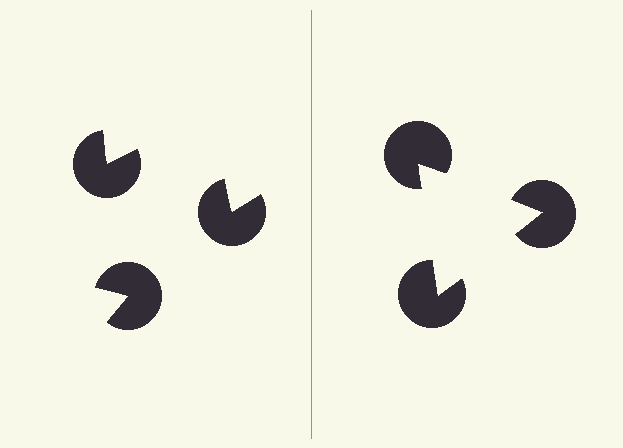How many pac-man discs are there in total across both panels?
6 — 3 on each side.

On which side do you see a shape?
An illusory triangle appears on the right side. On the left side the wedge cuts are rotated, so no coherent shape forms.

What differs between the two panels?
The pac-man discs are positioned identically on both sides; only the wedge orientations differ. On the right they align to a triangle; on the left they are misaligned.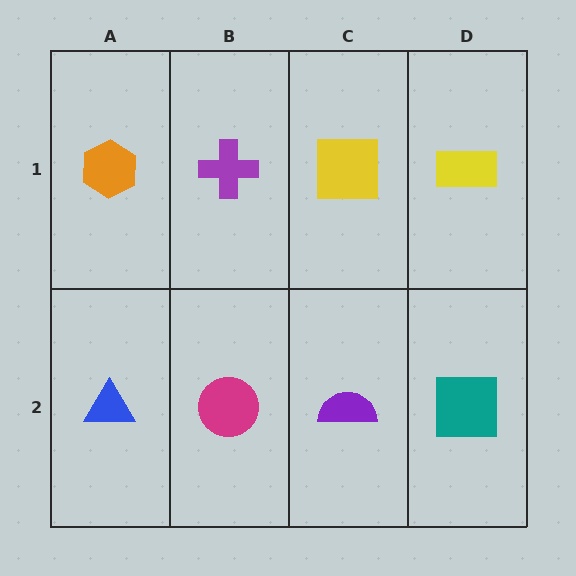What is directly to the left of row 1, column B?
An orange hexagon.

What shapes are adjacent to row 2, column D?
A yellow rectangle (row 1, column D), a purple semicircle (row 2, column C).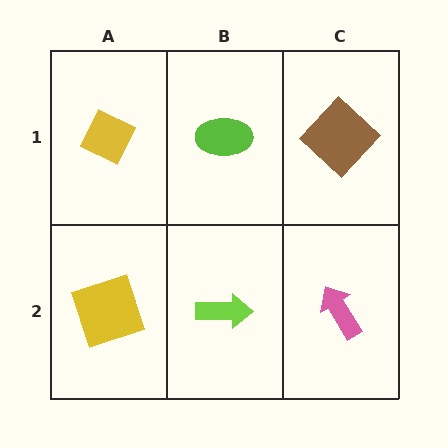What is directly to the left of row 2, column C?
A lime arrow.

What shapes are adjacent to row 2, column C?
A brown diamond (row 1, column C), a lime arrow (row 2, column B).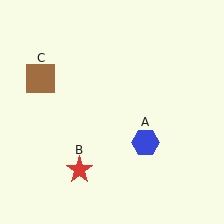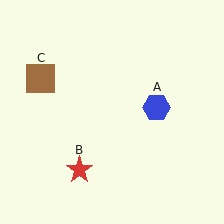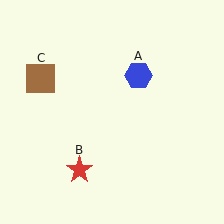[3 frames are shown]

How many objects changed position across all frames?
1 object changed position: blue hexagon (object A).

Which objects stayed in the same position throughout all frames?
Red star (object B) and brown square (object C) remained stationary.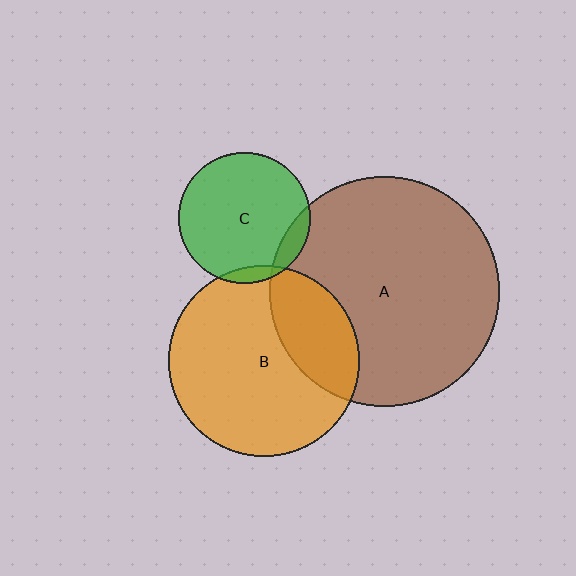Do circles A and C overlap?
Yes.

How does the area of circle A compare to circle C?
Approximately 3.1 times.